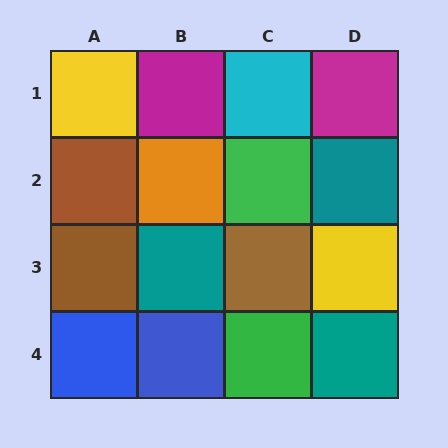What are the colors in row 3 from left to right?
Brown, teal, brown, yellow.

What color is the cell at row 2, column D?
Teal.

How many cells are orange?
1 cell is orange.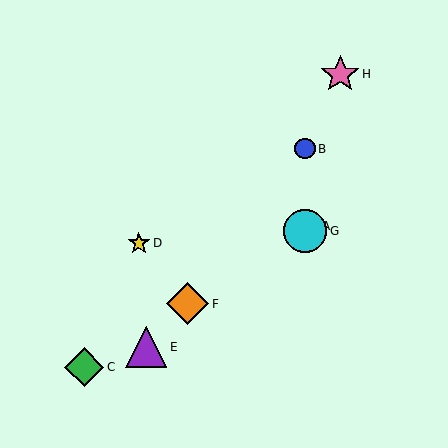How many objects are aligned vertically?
3 objects (A, B, G) are aligned vertically.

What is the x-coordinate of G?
Object G is at x≈305.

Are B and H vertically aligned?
No, B is at x≈305 and H is at x≈340.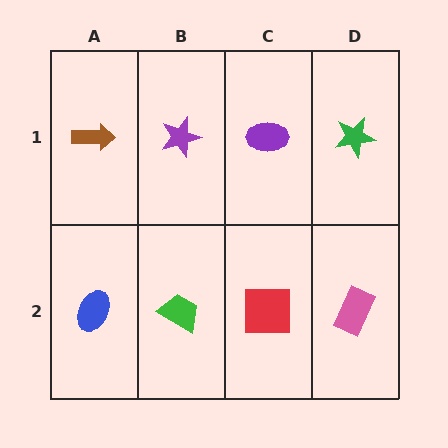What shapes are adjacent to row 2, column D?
A green star (row 1, column D), a red square (row 2, column C).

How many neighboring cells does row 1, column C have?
3.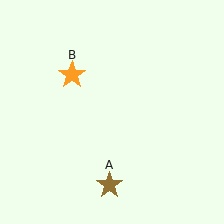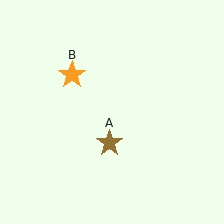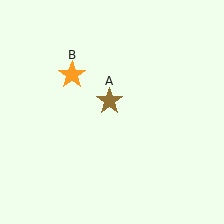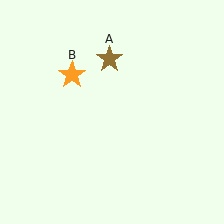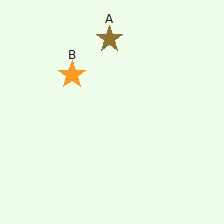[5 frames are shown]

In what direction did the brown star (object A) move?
The brown star (object A) moved up.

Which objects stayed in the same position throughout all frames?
Orange star (object B) remained stationary.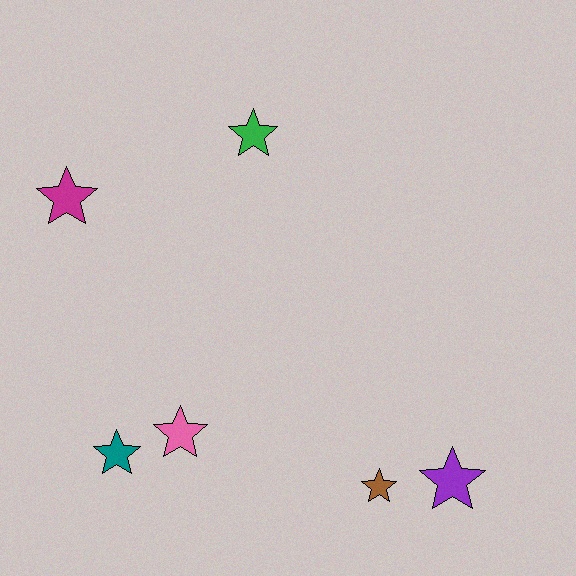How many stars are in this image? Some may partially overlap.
There are 6 stars.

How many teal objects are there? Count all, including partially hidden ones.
There is 1 teal object.